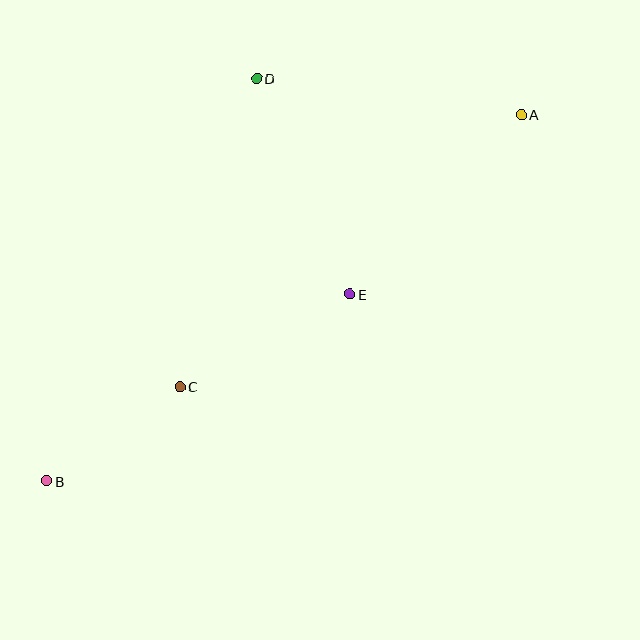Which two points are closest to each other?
Points B and C are closest to each other.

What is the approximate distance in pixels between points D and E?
The distance between D and E is approximately 235 pixels.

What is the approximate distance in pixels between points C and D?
The distance between C and D is approximately 317 pixels.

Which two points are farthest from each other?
Points A and B are farthest from each other.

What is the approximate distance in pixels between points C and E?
The distance between C and E is approximately 194 pixels.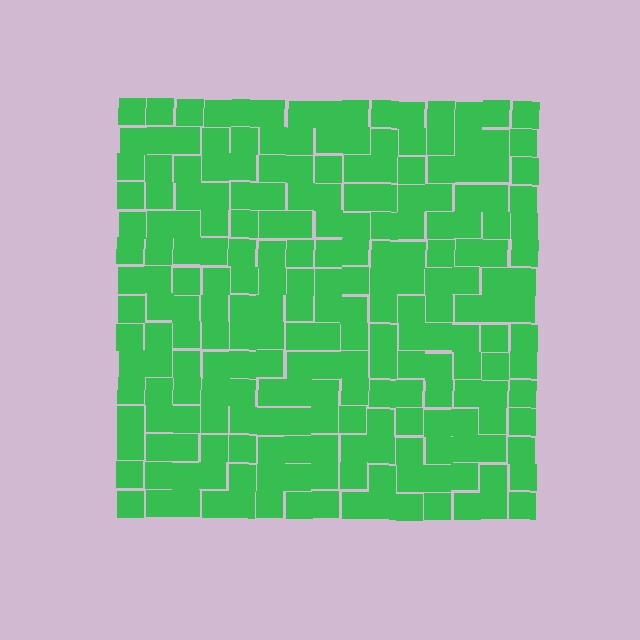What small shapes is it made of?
It is made of small squares.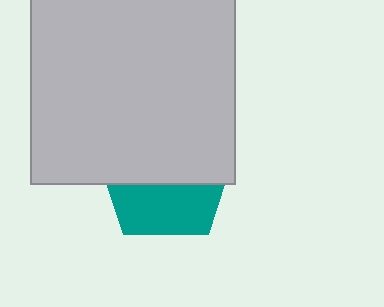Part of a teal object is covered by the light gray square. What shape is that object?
It is a pentagon.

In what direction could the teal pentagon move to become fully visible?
The teal pentagon could move down. That would shift it out from behind the light gray square entirely.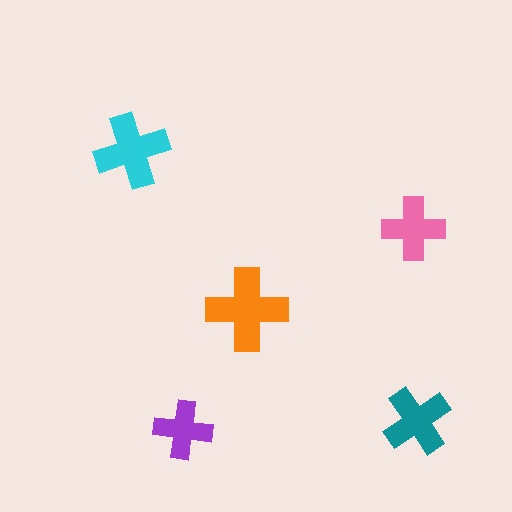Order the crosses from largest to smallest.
the orange one, the cyan one, the teal one, the pink one, the purple one.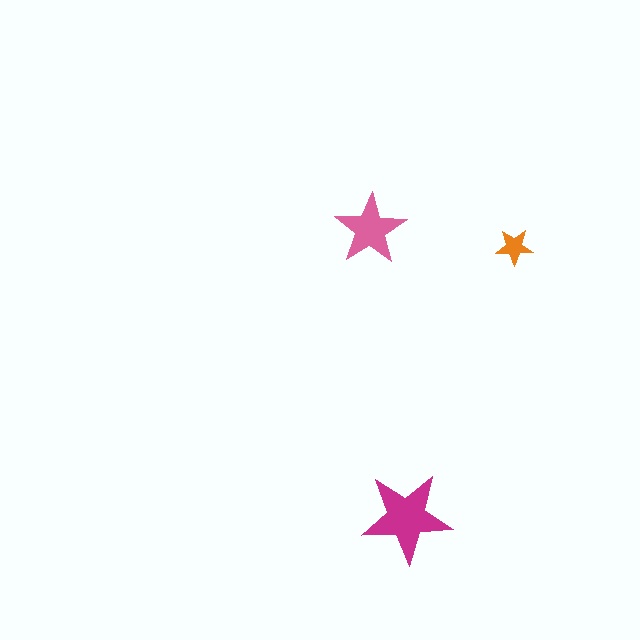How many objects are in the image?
There are 3 objects in the image.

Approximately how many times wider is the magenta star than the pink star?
About 1.5 times wider.